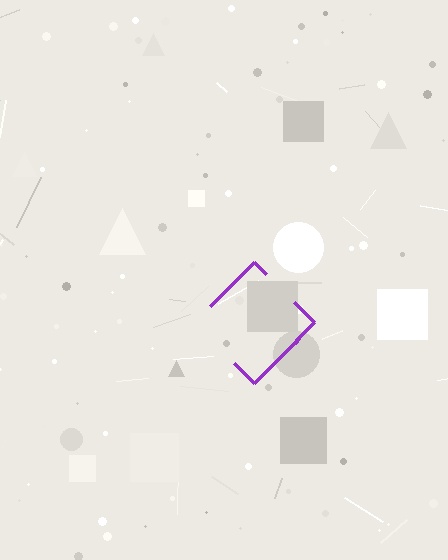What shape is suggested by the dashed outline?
The dashed outline suggests a diamond.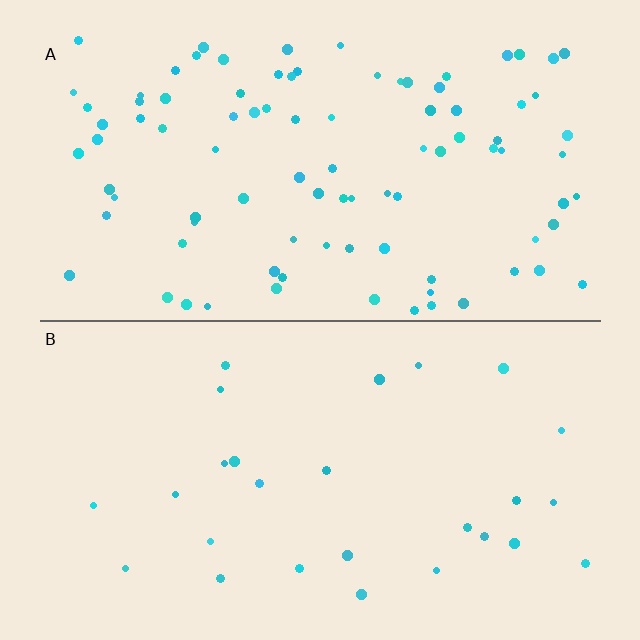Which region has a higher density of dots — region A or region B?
A (the top).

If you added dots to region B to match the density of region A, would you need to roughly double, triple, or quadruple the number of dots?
Approximately triple.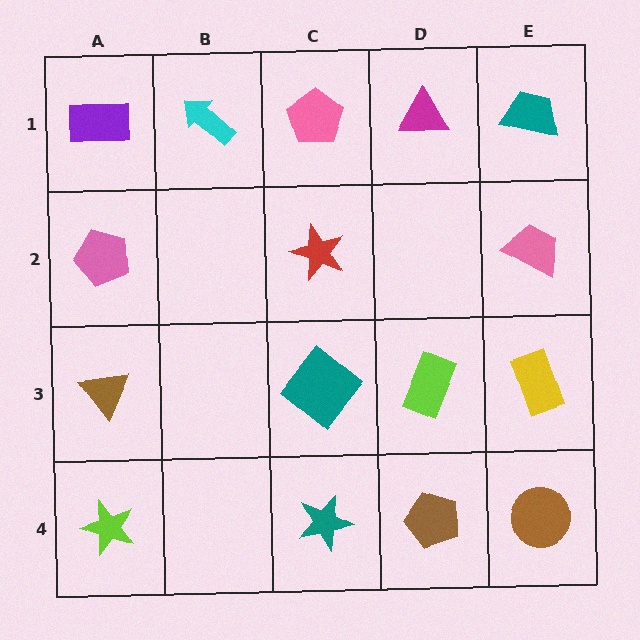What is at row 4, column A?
A lime star.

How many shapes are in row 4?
4 shapes.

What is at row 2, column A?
A pink pentagon.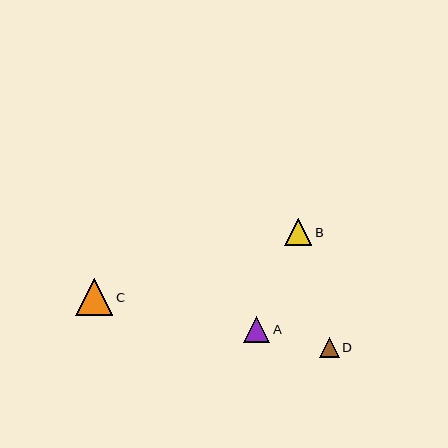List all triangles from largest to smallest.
From largest to smallest: C, B, A, D.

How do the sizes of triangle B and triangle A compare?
Triangle B and triangle A are approximately the same size.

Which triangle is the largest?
Triangle C is the largest with a size of approximately 37 pixels.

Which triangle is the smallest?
Triangle D is the smallest with a size of approximately 20 pixels.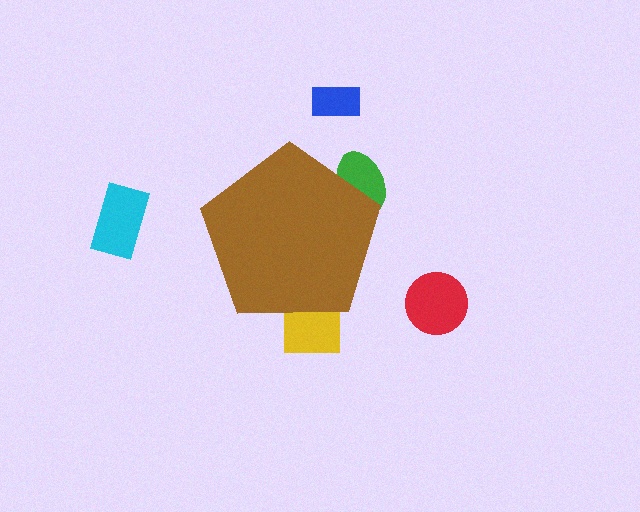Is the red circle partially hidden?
No, the red circle is fully visible.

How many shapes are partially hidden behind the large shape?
2 shapes are partially hidden.